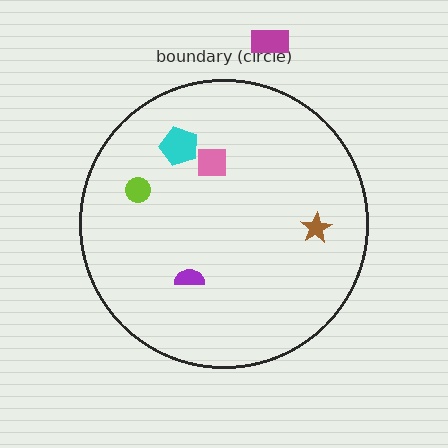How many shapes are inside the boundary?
5 inside, 1 outside.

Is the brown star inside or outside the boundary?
Inside.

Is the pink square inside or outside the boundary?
Inside.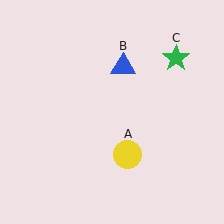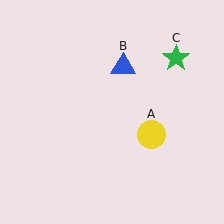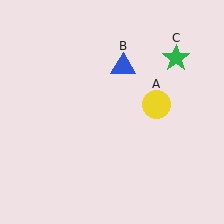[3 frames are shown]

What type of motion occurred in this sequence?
The yellow circle (object A) rotated counterclockwise around the center of the scene.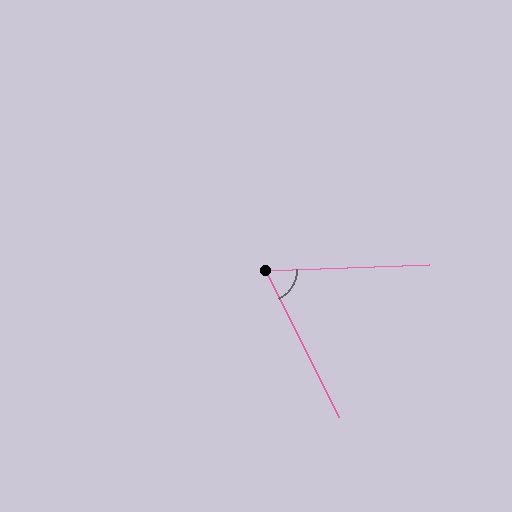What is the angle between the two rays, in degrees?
Approximately 66 degrees.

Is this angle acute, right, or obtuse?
It is acute.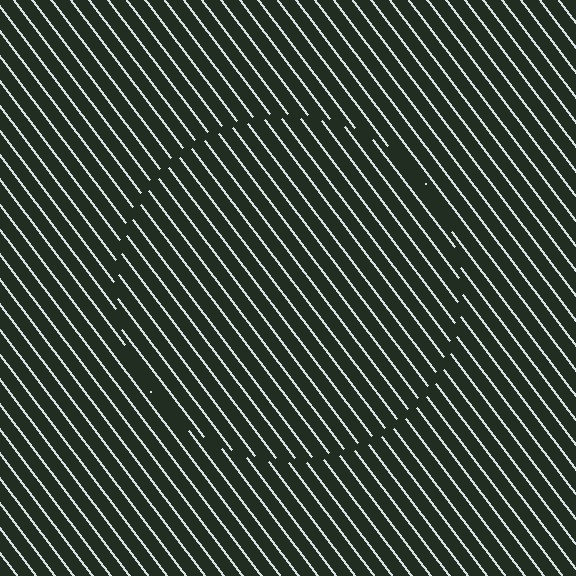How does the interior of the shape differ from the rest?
The interior of the shape contains the same grating, shifted by half a period — the contour is defined by the phase discontinuity where line-ends from the inner and outer gratings abut.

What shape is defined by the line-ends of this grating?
An illusory circle. The interior of the shape contains the same grating, shifted by half a period — the contour is defined by the phase discontinuity where line-ends from the inner and outer gratings abut.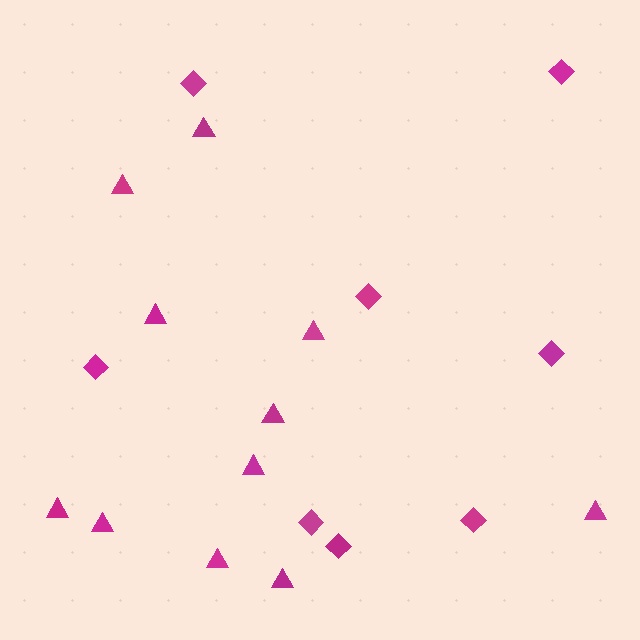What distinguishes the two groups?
There are 2 groups: one group of diamonds (8) and one group of triangles (11).